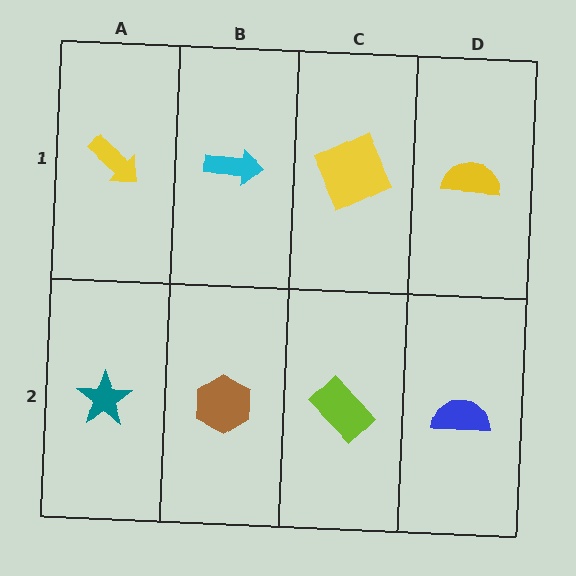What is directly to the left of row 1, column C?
A cyan arrow.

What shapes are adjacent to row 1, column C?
A lime rectangle (row 2, column C), a cyan arrow (row 1, column B), a yellow semicircle (row 1, column D).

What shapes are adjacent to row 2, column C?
A yellow square (row 1, column C), a brown hexagon (row 2, column B), a blue semicircle (row 2, column D).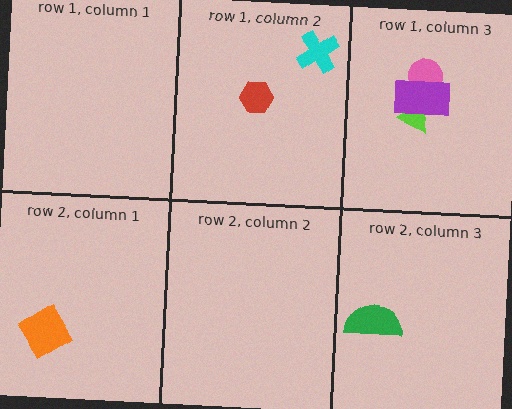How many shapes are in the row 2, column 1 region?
1.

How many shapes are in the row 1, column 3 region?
3.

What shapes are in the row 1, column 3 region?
The pink circle, the lime triangle, the purple rectangle.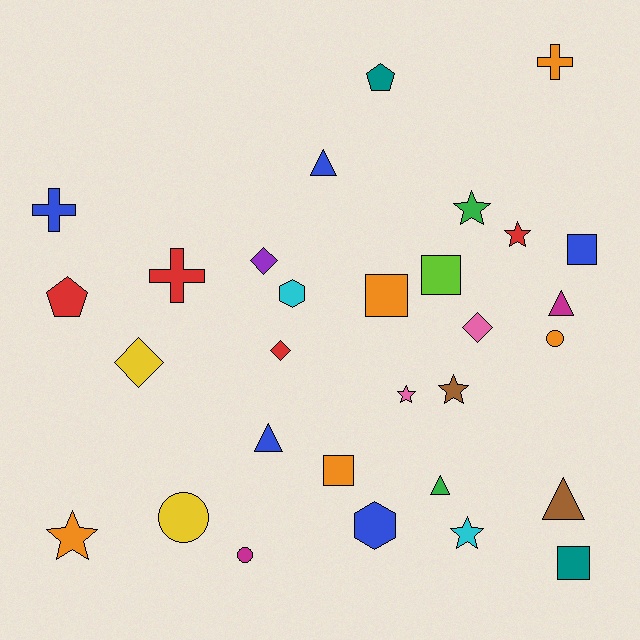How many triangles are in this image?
There are 5 triangles.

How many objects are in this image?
There are 30 objects.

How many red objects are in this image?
There are 4 red objects.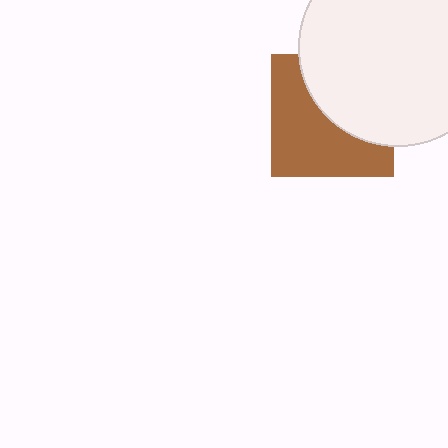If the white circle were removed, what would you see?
You would see the complete brown square.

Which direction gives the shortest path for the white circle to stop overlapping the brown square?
Moving toward the upper-right gives the shortest separation.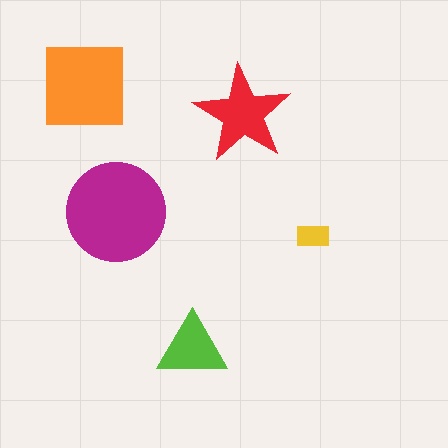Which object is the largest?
The magenta circle.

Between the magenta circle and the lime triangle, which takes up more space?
The magenta circle.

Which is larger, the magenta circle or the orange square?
The magenta circle.